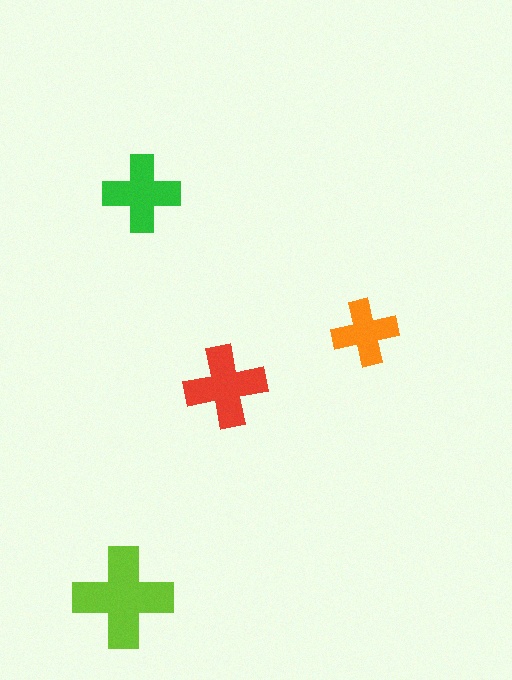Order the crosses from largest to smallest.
the lime one, the red one, the green one, the orange one.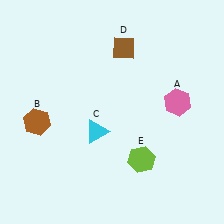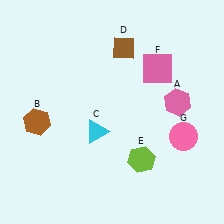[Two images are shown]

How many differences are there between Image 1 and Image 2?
There are 2 differences between the two images.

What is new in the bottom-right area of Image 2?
A pink circle (G) was added in the bottom-right area of Image 2.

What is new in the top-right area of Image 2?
A pink square (F) was added in the top-right area of Image 2.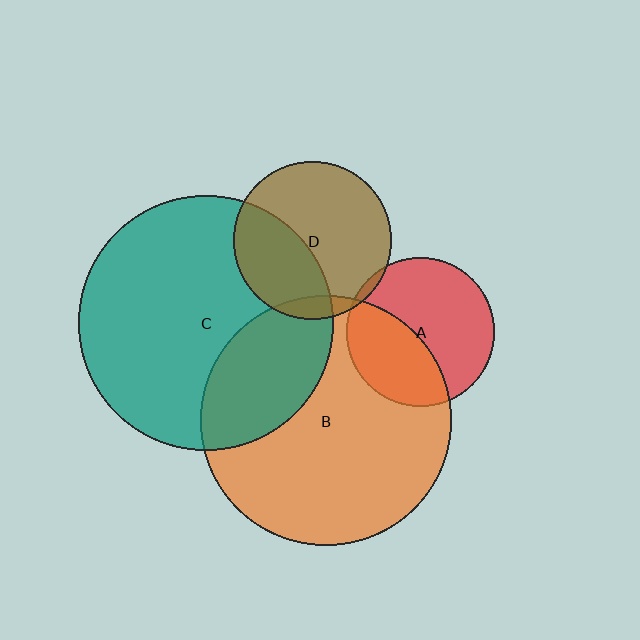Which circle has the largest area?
Circle C (teal).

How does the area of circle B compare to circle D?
Approximately 2.5 times.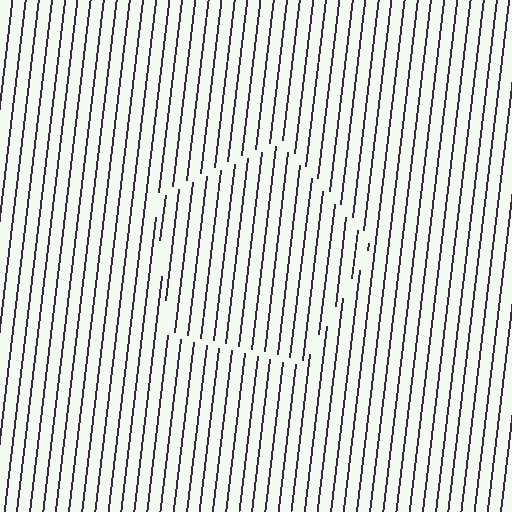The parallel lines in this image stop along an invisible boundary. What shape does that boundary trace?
An illusory pentagon. The interior of the shape contains the same grating, shifted by half a period — the contour is defined by the phase discontinuity where line-ends from the inner and outer gratings abut.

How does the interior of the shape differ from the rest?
The interior of the shape contains the same grating, shifted by half a period — the contour is defined by the phase discontinuity where line-ends from the inner and outer gratings abut.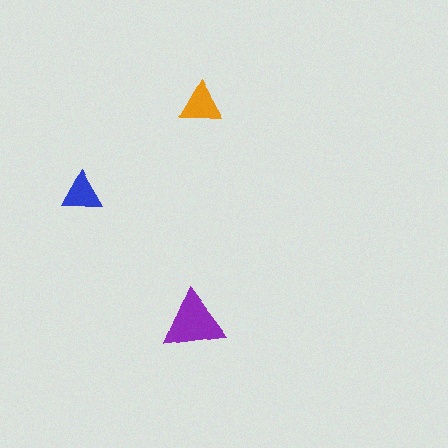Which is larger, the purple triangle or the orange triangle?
The purple one.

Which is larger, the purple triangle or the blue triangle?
The purple one.